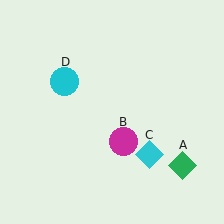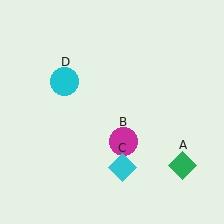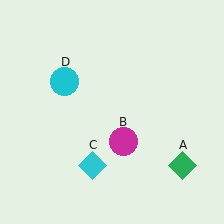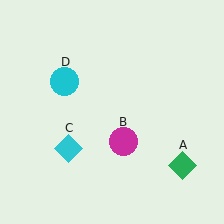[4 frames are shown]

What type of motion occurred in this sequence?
The cyan diamond (object C) rotated clockwise around the center of the scene.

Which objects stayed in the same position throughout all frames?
Green diamond (object A) and magenta circle (object B) and cyan circle (object D) remained stationary.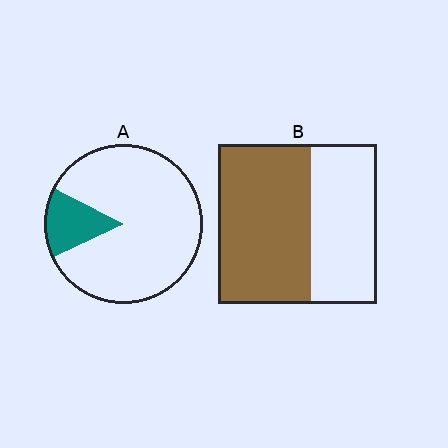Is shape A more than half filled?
No.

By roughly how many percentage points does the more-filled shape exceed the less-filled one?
By roughly 45 percentage points (B over A).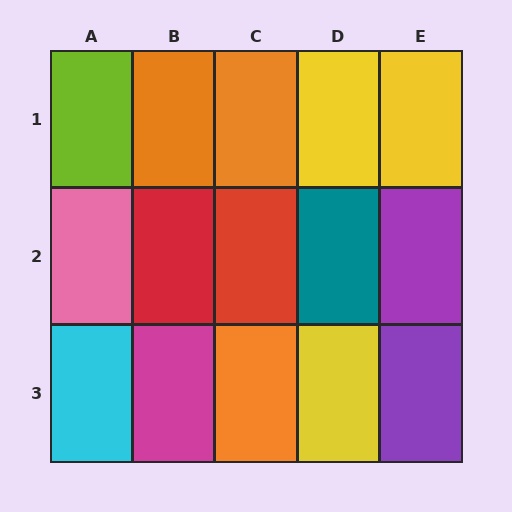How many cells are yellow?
3 cells are yellow.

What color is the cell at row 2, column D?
Teal.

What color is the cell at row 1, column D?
Yellow.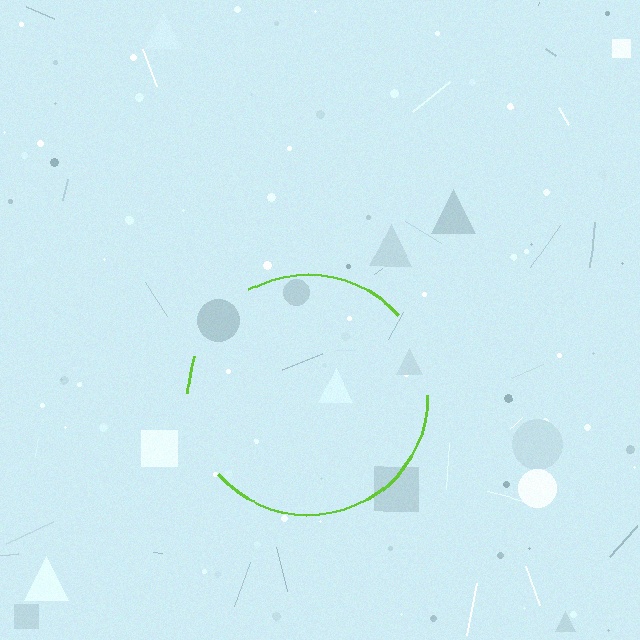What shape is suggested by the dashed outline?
The dashed outline suggests a circle.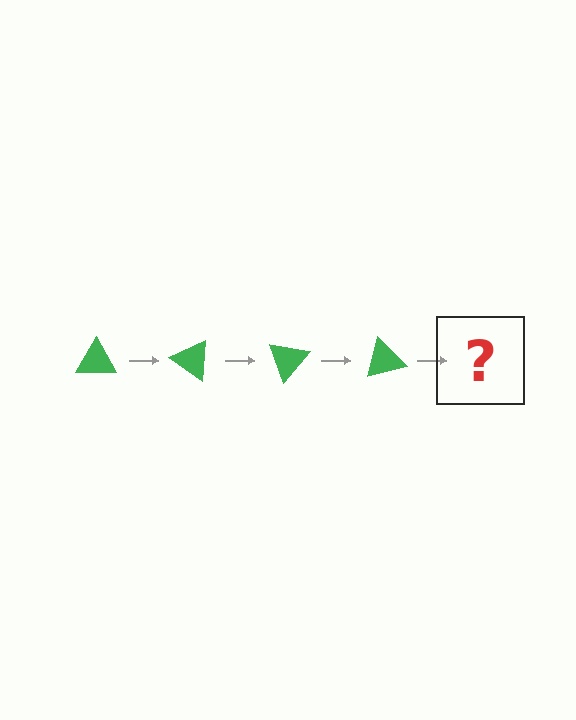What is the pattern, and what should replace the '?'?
The pattern is that the triangle rotates 35 degrees each step. The '?' should be a green triangle rotated 140 degrees.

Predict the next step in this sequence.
The next step is a green triangle rotated 140 degrees.